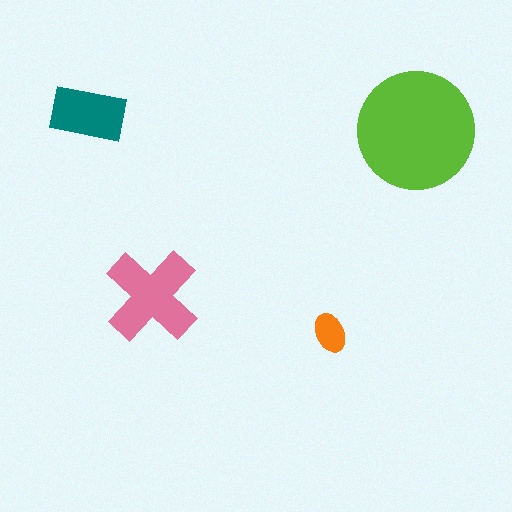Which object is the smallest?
The orange ellipse.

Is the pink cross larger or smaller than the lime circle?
Smaller.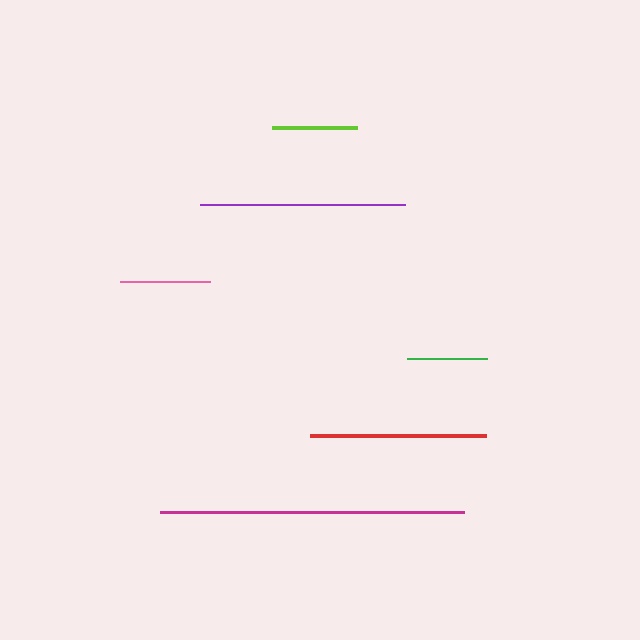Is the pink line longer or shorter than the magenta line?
The magenta line is longer than the pink line.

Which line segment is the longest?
The magenta line is the longest at approximately 304 pixels.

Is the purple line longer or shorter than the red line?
The purple line is longer than the red line.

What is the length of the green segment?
The green segment is approximately 80 pixels long.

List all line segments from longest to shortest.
From longest to shortest: magenta, purple, red, pink, lime, green.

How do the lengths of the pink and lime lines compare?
The pink and lime lines are approximately the same length.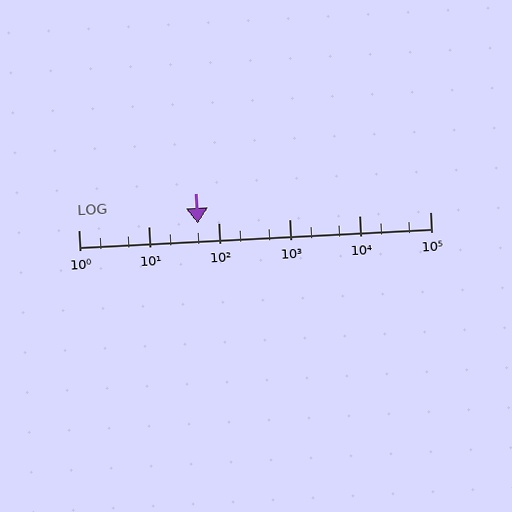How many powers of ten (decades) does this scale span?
The scale spans 5 decades, from 1 to 100000.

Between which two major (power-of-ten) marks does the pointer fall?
The pointer is between 10 and 100.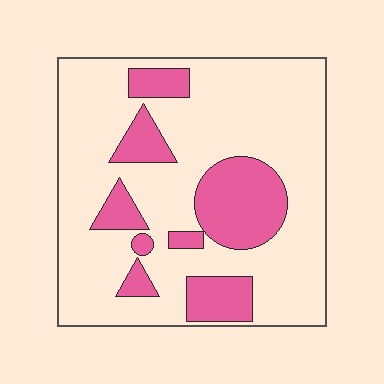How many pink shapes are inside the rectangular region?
8.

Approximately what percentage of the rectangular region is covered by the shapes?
Approximately 25%.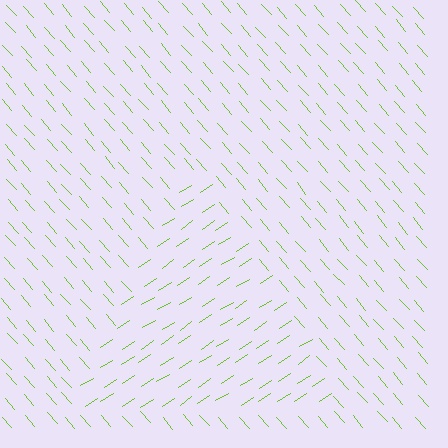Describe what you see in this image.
The image is filled with small lime line segments. A triangle region in the image has lines oriented differently from the surrounding lines, creating a visible texture boundary.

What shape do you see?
I see a triangle.